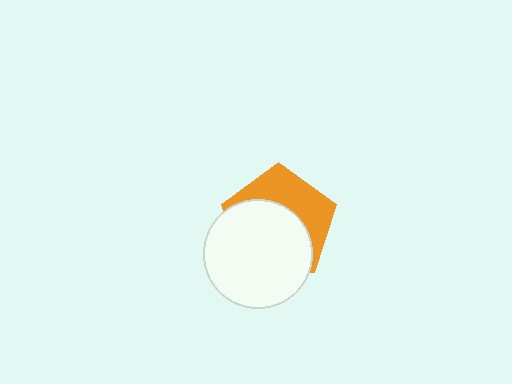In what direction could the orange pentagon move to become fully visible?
The orange pentagon could move up. That would shift it out from behind the white circle entirely.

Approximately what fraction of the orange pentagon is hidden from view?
Roughly 59% of the orange pentagon is hidden behind the white circle.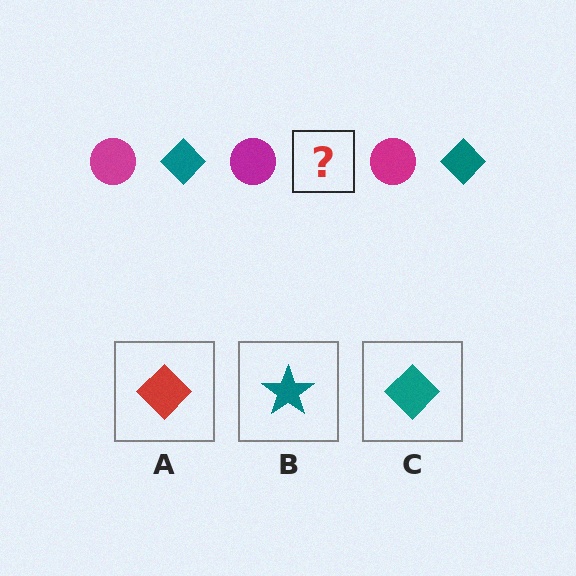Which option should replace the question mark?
Option C.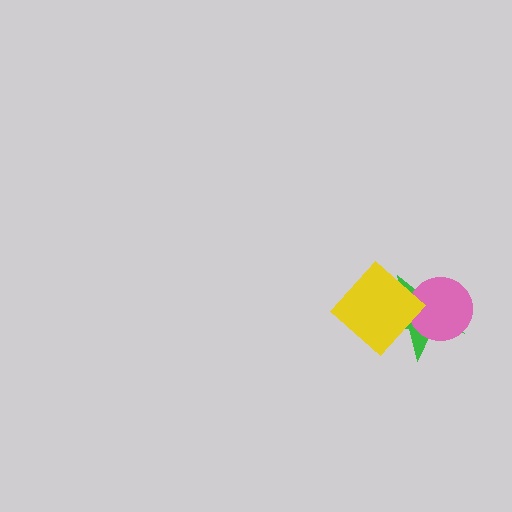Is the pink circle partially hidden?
No, no other shape covers it.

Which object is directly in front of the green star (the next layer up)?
The pink circle is directly in front of the green star.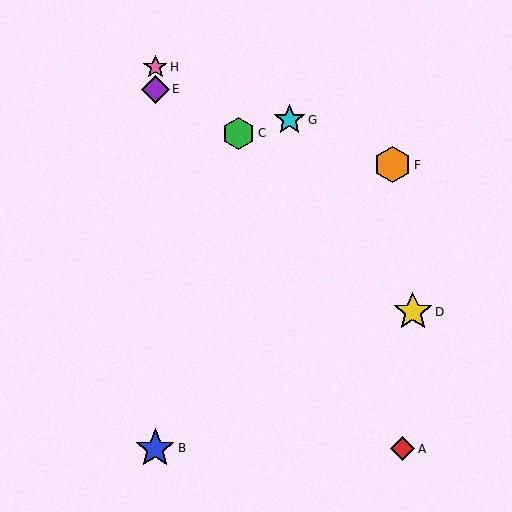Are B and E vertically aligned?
Yes, both are at x≈155.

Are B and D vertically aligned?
No, B is at x≈155 and D is at x≈413.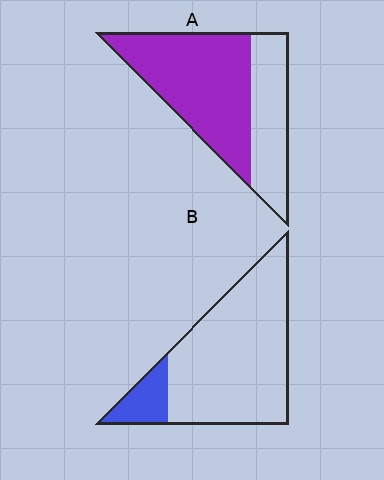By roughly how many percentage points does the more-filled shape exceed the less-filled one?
By roughly 50 percentage points (A over B).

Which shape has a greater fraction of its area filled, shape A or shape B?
Shape A.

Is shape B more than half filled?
No.